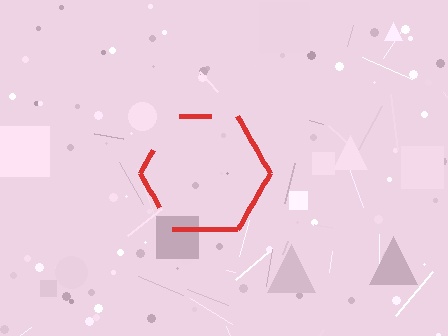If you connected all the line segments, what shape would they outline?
They would outline a hexagon.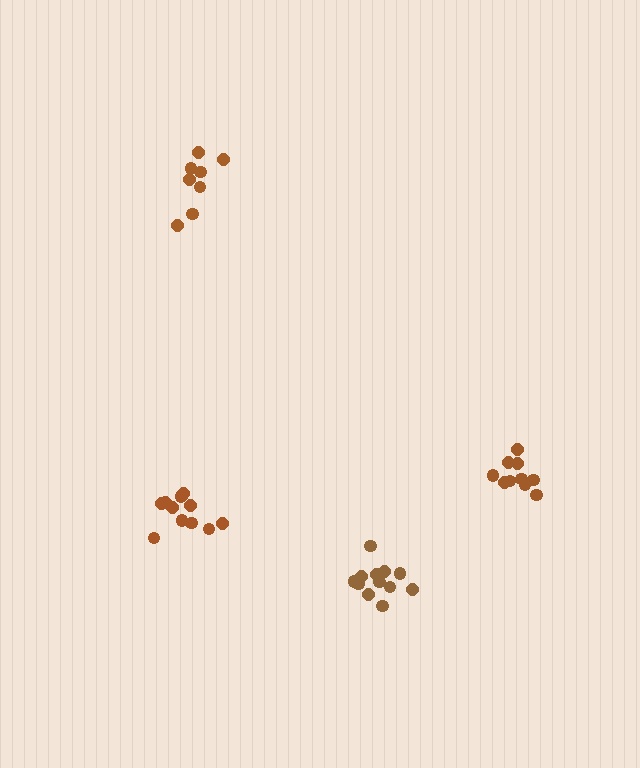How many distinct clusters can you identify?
There are 4 distinct clusters.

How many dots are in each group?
Group 1: 12 dots, Group 2: 8 dots, Group 3: 10 dots, Group 4: 12 dots (42 total).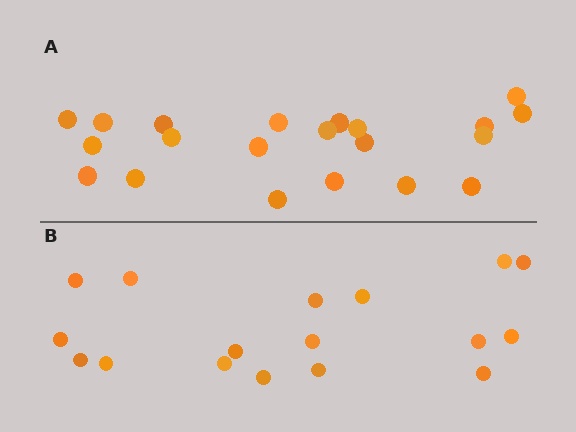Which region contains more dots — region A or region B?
Region A (the top region) has more dots.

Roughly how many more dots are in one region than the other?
Region A has about 4 more dots than region B.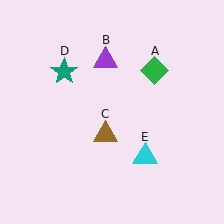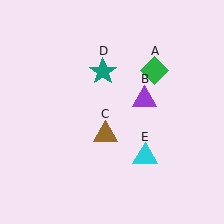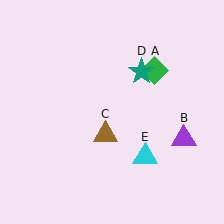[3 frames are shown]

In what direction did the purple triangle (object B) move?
The purple triangle (object B) moved down and to the right.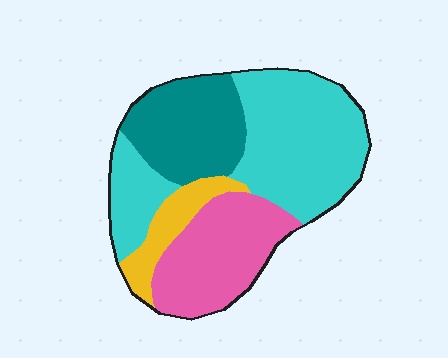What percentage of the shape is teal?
Teal covers 22% of the shape.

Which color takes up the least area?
Yellow, at roughly 10%.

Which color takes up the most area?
Cyan, at roughly 45%.